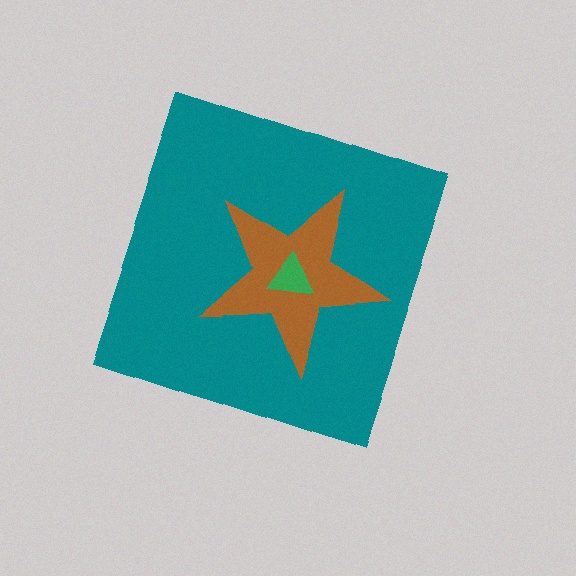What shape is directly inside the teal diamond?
The brown star.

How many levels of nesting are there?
3.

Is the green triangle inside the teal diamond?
Yes.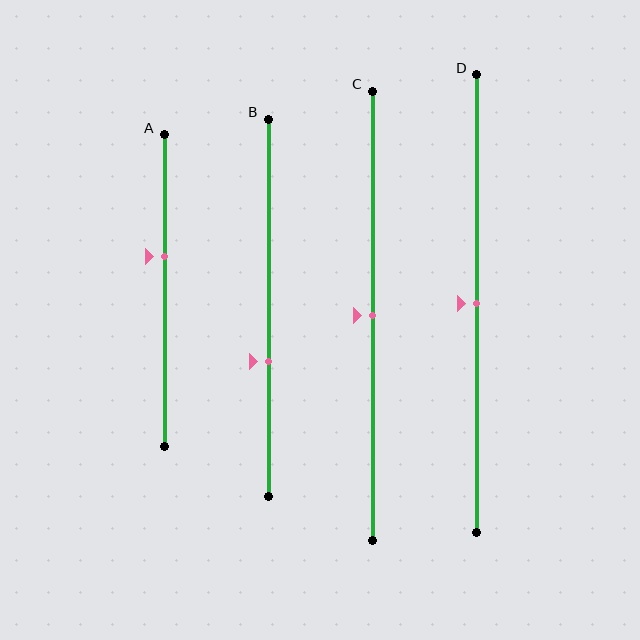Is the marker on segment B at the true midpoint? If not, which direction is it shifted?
No, the marker on segment B is shifted downward by about 14% of the segment length.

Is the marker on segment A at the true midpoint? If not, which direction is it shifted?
No, the marker on segment A is shifted upward by about 11% of the segment length.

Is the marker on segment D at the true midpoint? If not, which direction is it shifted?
Yes, the marker on segment D is at the true midpoint.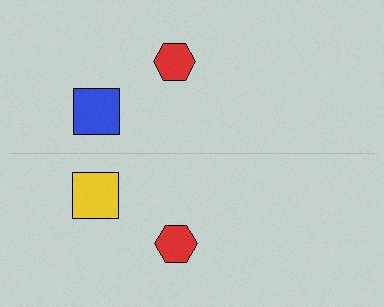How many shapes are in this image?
There are 4 shapes in this image.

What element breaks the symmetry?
The yellow square on the bottom side breaks the symmetry — its mirror counterpart is blue.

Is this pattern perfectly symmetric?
No, the pattern is not perfectly symmetric. The yellow square on the bottom side breaks the symmetry — its mirror counterpart is blue.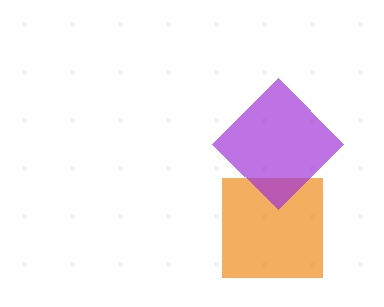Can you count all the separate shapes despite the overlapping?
Yes, there are 2 separate shapes.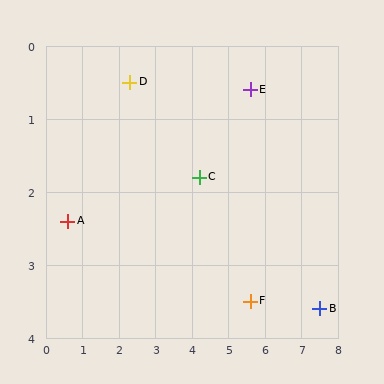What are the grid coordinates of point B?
Point B is at approximately (7.5, 3.6).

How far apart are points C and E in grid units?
Points C and E are about 1.8 grid units apart.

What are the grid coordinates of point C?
Point C is at approximately (4.2, 1.8).